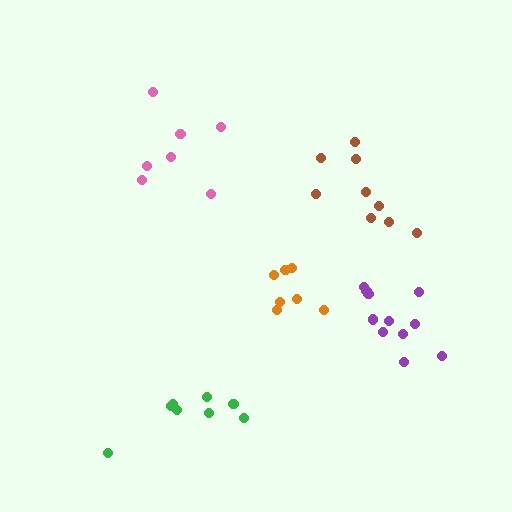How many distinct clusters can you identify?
There are 5 distinct clusters.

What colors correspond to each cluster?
The clusters are colored: pink, purple, orange, brown, green.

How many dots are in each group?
Group 1: 7 dots, Group 2: 11 dots, Group 3: 7 dots, Group 4: 9 dots, Group 5: 8 dots (42 total).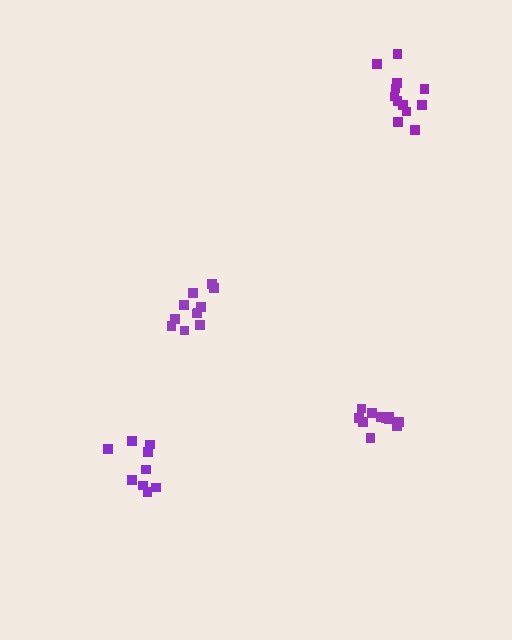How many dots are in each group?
Group 1: 11 dots, Group 2: 9 dots, Group 3: 12 dots, Group 4: 11 dots (43 total).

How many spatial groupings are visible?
There are 4 spatial groupings.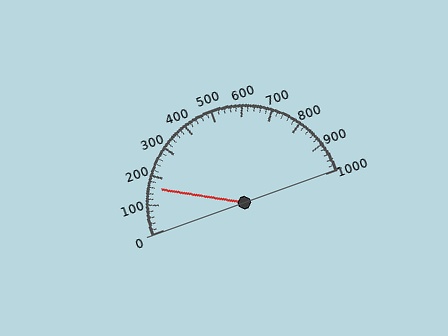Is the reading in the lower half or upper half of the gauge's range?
The reading is in the lower half of the range (0 to 1000).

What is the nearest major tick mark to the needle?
The nearest major tick mark is 200.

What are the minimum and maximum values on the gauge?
The gauge ranges from 0 to 1000.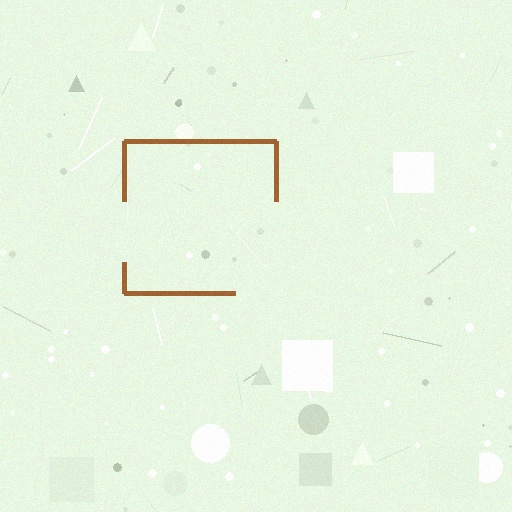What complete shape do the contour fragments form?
The contour fragments form a square.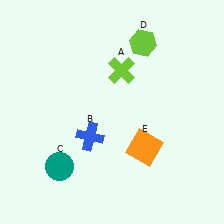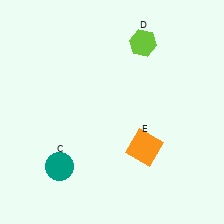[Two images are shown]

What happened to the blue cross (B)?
The blue cross (B) was removed in Image 2. It was in the bottom-left area of Image 1.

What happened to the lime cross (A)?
The lime cross (A) was removed in Image 2. It was in the top-right area of Image 1.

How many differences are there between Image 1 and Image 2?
There are 2 differences between the two images.